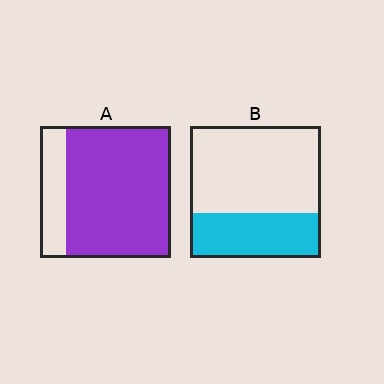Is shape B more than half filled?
No.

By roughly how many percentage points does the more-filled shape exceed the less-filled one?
By roughly 45 percentage points (A over B).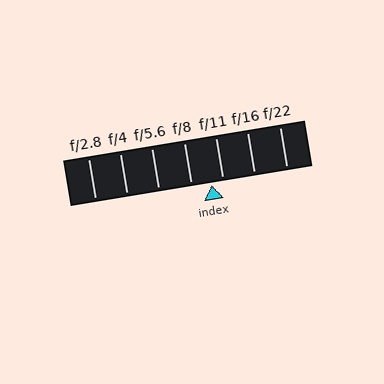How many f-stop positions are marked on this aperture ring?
There are 7 f-stop positions marked.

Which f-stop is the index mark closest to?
The index mark is closest to f/11.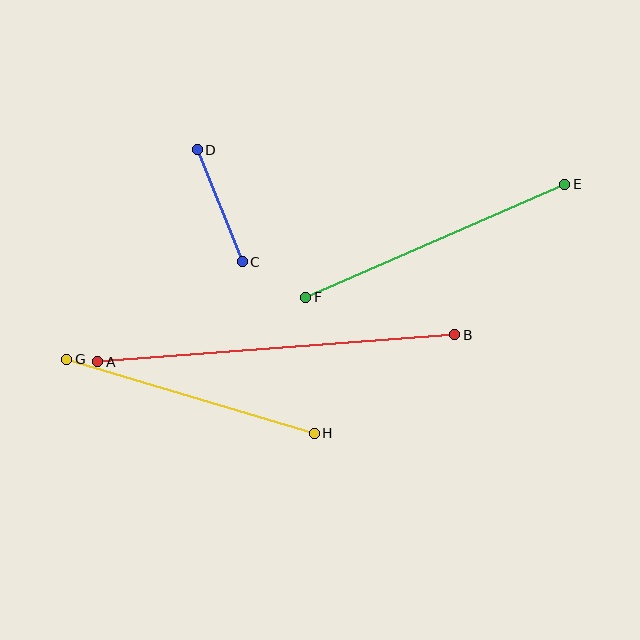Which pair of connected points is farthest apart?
Points A and B are farthest apart.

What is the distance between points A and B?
The distance is approximately 358 pixels.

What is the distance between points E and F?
The distance is approximately 282 pixels.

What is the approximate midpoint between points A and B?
The midpoint is at approximately (276, 348) pixels.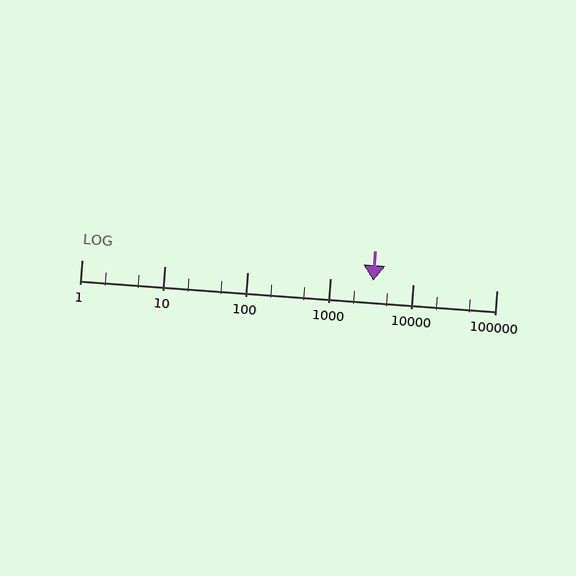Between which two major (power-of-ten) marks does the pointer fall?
The pointer is between 1000 and 10000.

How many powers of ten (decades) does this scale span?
The scale spans 5 decades, from 1 to 100000.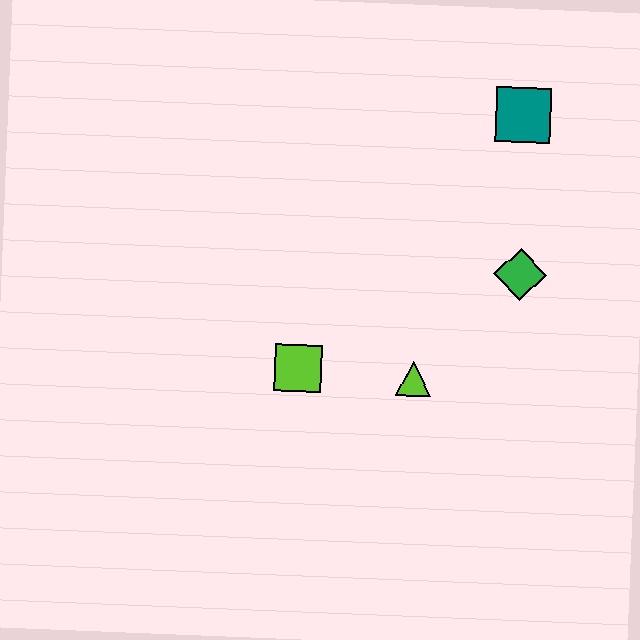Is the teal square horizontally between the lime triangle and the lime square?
No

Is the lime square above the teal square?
No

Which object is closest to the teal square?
The green diamond is closest to the teal square.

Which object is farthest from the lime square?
The teal square is farthest from the lime square.